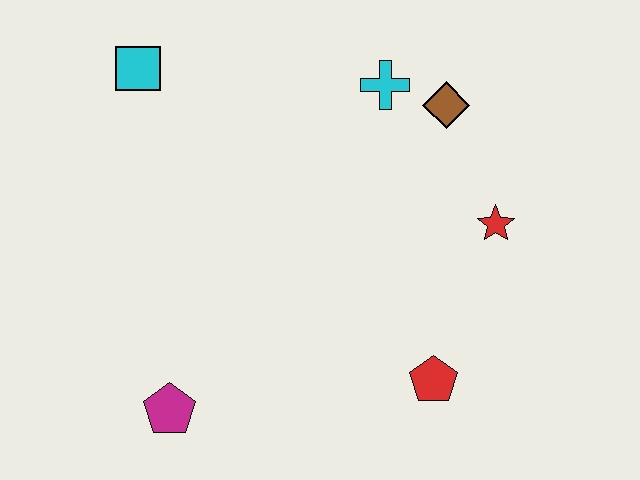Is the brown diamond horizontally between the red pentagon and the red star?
Yes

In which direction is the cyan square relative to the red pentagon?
The cyan square is above the red pentagon.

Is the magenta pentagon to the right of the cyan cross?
No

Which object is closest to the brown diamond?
The cyan cross is closest to the brown diamond.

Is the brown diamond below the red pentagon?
No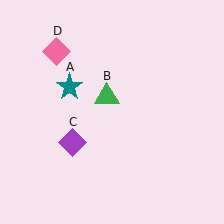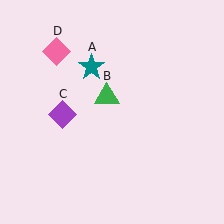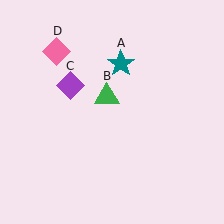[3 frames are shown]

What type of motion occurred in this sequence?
The teal star (object A), purple diamond (object C) rotated clockwise around the center of the scene.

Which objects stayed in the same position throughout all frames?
Green triangle (object B) and pink diamond (object D) remained stationary.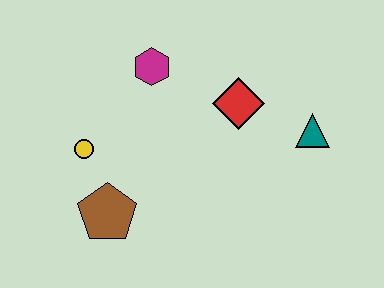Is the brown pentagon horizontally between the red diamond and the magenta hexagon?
No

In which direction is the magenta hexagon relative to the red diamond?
The magenta hexagon is to the left of the red diamond.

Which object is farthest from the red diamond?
The brown pentagon is farthest from the red diamond.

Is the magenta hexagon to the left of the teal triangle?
Yes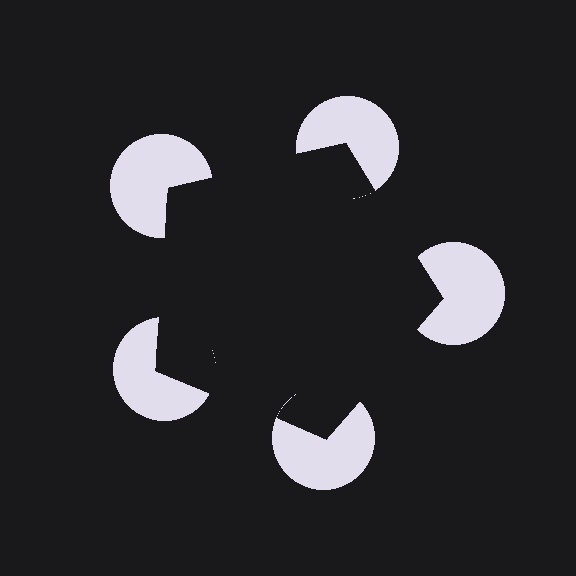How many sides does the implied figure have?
5 sides.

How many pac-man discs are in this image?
There are 5 — one at each vertex of the illusory pentagon.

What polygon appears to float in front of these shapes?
An illusory pentagon — its edges are inferred from the aligned wedge cuts in the pac-man discs, not physically drawn.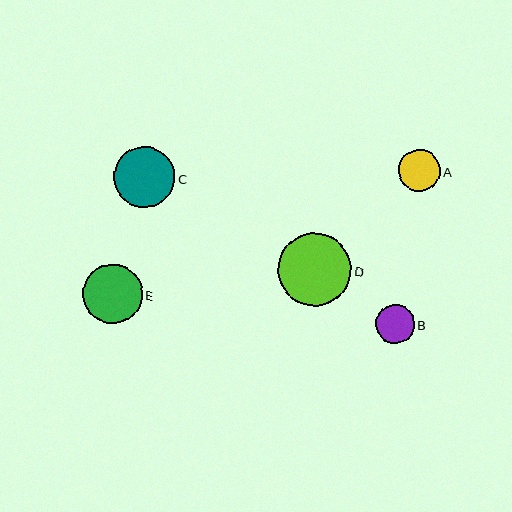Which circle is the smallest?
Circle B is the smallest with a size of approximately 38 pixels.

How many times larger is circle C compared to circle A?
Circle C is approximately 1.5 times the size of circle A.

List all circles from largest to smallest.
From largest to smallest: D, C, E, A, B.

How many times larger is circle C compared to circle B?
Circle C is approximately 1.6 times the size of circle B.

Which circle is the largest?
Circle D is the largest with a size of approximately 73 pixels.